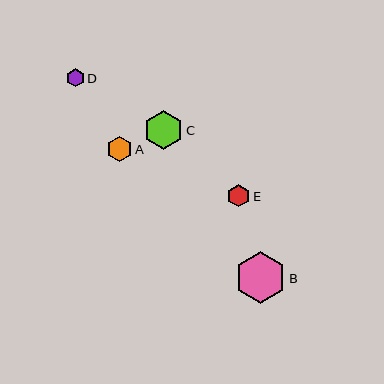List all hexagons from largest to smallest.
From largest to smallest: B, C, A, E, D.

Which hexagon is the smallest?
Hexagon D is the smallest with a size of approximately 19 pixels.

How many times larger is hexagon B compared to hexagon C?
Hexagon B is approximately 1.3 times the size of hexagon C.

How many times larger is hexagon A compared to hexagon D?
Hexagon A is approximately 1.4 times the size of hexagon D.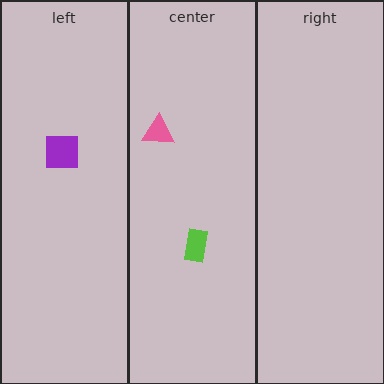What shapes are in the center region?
The pink triangle, the lime rectangle.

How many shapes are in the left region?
1.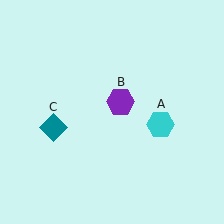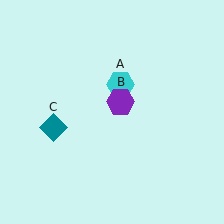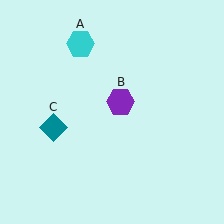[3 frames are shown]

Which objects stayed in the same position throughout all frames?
Purple hexagon (object B) and teal diamond (object C) remained stationary.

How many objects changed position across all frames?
1 object changed position: cyan hexagon (object A).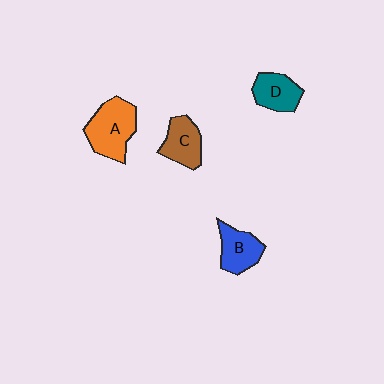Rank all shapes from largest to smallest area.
From largest to smallest: A (orange), C (brown), B (blue), D (teal).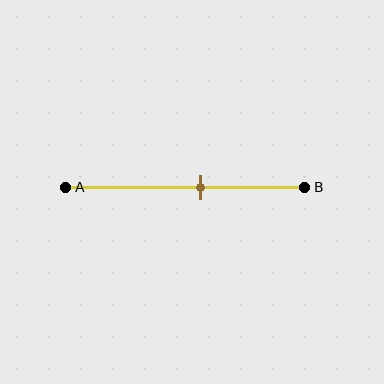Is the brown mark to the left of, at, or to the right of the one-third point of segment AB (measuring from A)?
The brown mark is to the right of the one-third point of segment AB.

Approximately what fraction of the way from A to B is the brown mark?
The brown mark is approximately 55% of the way from A to B.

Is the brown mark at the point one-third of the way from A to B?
No, the mark is at about 55% from A, not at the 33% one-third point.